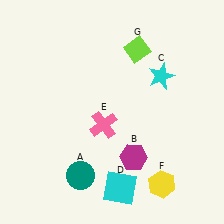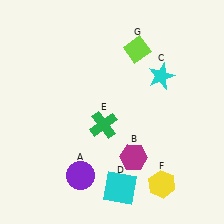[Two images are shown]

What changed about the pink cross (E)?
In Image 1, E is pink. In Image 2, it changed to green.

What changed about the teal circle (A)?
In Image 1, A is teal. In Image 2, it changed to purple.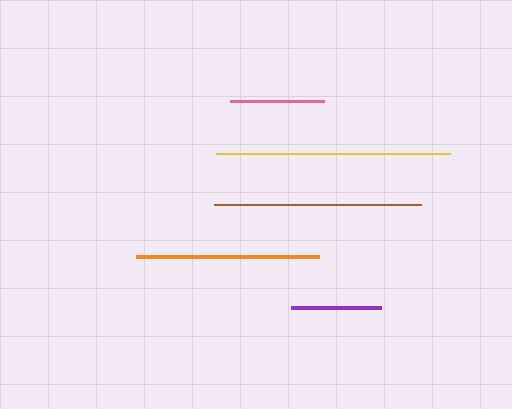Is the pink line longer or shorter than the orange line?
The orange line is longer than the pink line.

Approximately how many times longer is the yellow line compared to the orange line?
The yellow line is approximately 1.3 times the length of the orange line.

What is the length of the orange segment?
The orange segment is approximately 182 pixels long.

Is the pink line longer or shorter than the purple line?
The pink line is longer than the purple line.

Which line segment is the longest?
The yellow line is the longest at approximately 235 pixels.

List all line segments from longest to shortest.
From longest to shortest: yellow, brown, orange, pink, purple.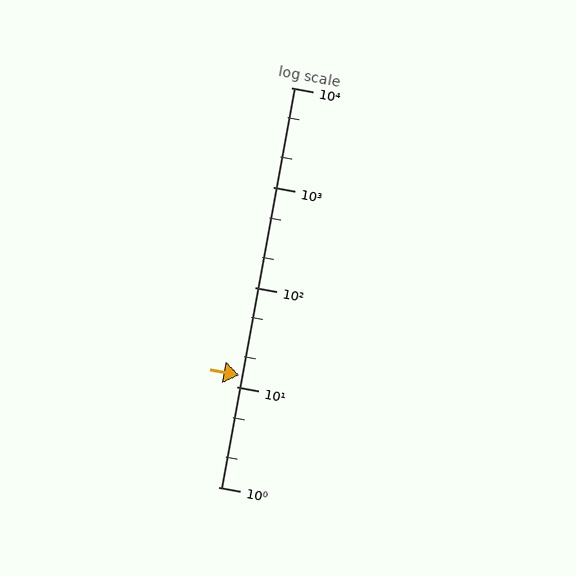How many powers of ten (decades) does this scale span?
The scale spans 4 decades, from 1 to 10000.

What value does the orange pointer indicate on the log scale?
The pointer indicates approximately 13.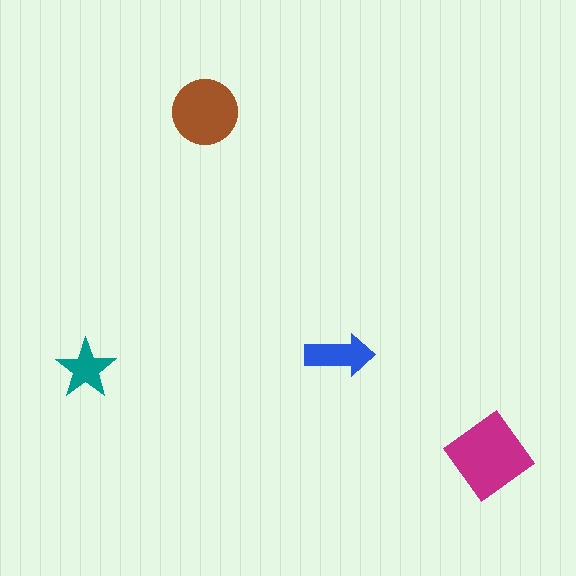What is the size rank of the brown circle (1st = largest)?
2nd.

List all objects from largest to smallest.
The magenta diamond, the brown circle, the blue arrow, the teal star.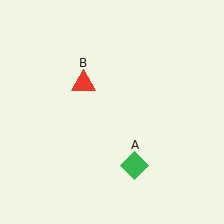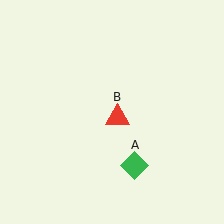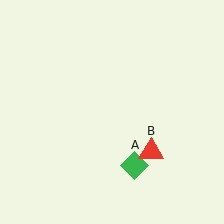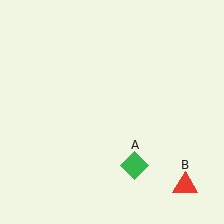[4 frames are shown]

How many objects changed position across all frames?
1 object changed position: red triangle (object B).